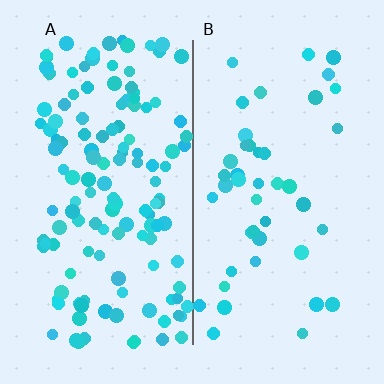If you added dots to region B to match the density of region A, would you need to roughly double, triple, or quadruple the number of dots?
Approximately triple.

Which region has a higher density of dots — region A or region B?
A (the left).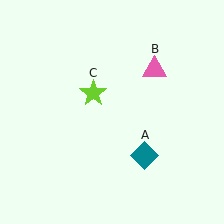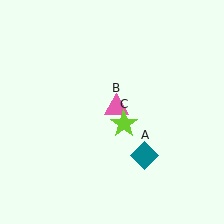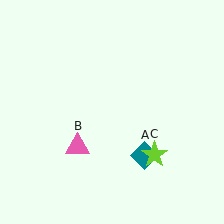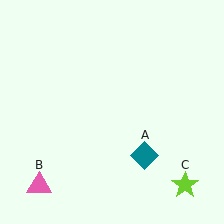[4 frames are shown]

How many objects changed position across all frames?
2 objects changed position: pink triangle (object B), lime star (object C).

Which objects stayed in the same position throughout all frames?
Teal diamond (object A) remained stationary.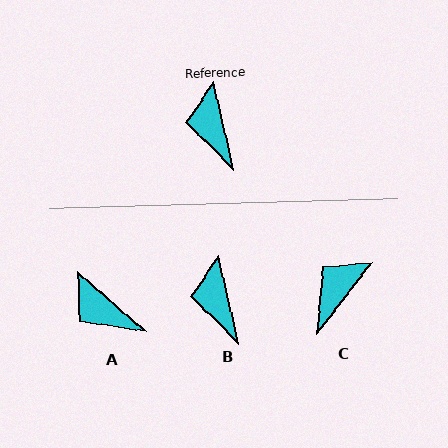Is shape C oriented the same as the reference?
No, it is off by about 51 degrees.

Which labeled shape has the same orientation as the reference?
B.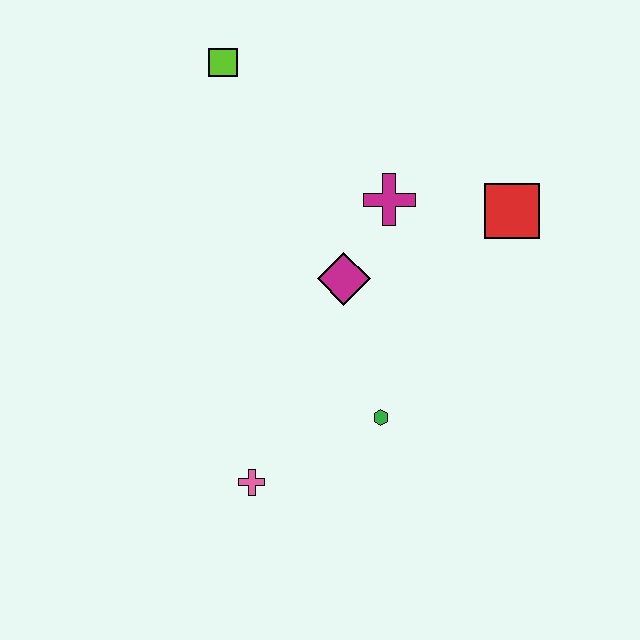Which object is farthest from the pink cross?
The lime square is farthest from the pink cross.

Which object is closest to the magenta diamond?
The magenta cross is closest to the magenta diamond.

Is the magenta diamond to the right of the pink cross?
Yes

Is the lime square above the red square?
Yes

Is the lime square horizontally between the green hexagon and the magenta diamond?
No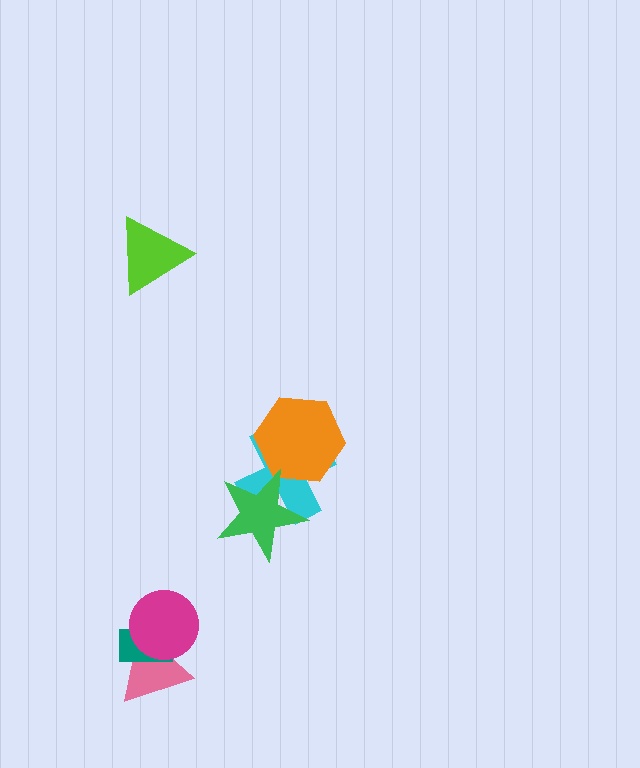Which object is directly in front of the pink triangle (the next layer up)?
The teal rectangle is directly in front of the pink triangle.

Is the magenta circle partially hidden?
No, no other shape covers it.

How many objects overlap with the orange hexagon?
2 objects overlap with the orange hexagon.